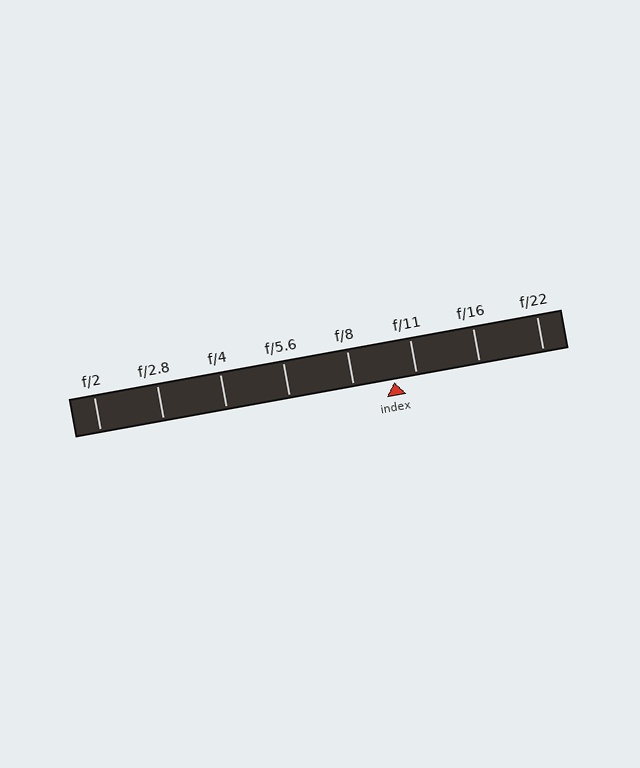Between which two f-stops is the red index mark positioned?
The index mark is between f/8 and f/11.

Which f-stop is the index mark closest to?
The index mark is closest to f/11.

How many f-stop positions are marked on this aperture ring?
There are 8 f-stop positions marked.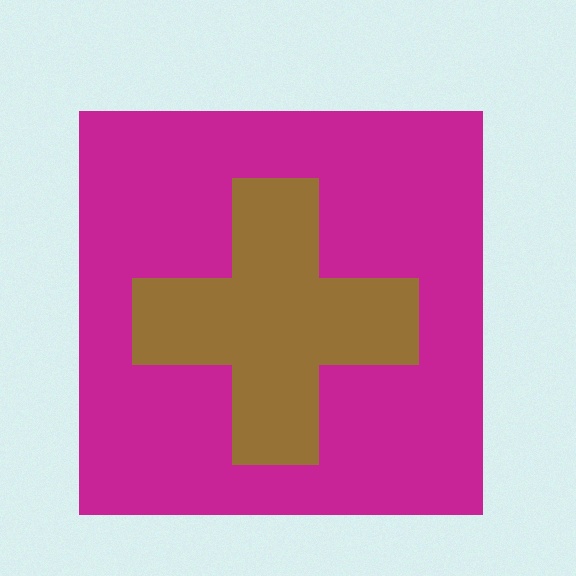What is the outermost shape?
The magenta square.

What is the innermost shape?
The brown cross.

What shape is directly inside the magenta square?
The brown cross.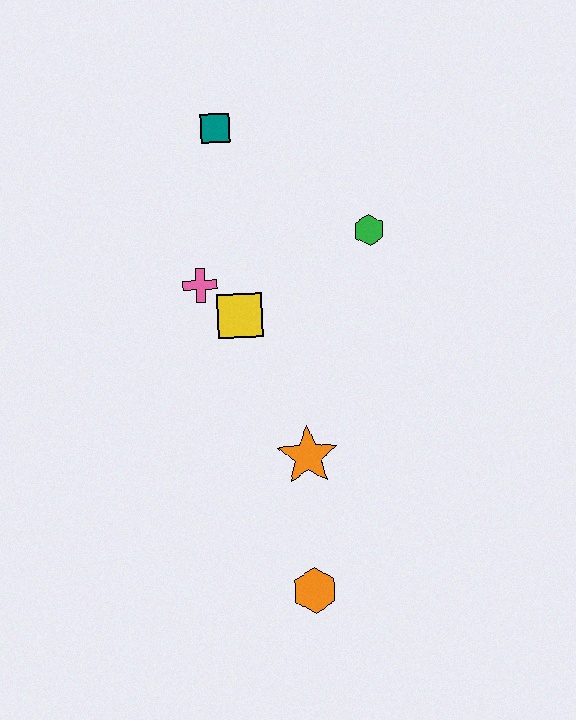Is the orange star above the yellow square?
No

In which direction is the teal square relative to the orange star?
The teal square is above the orange star.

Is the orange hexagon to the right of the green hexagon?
No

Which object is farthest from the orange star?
The teal square is farthest from the orange star.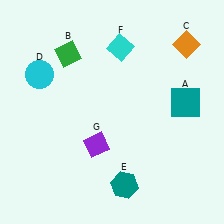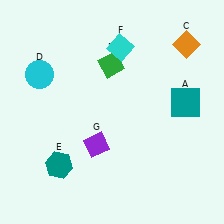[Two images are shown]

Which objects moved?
The objects that moved are: the green diamond (B), the teal hexagon (E).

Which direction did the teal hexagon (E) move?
The teal hexagon (E) moved left.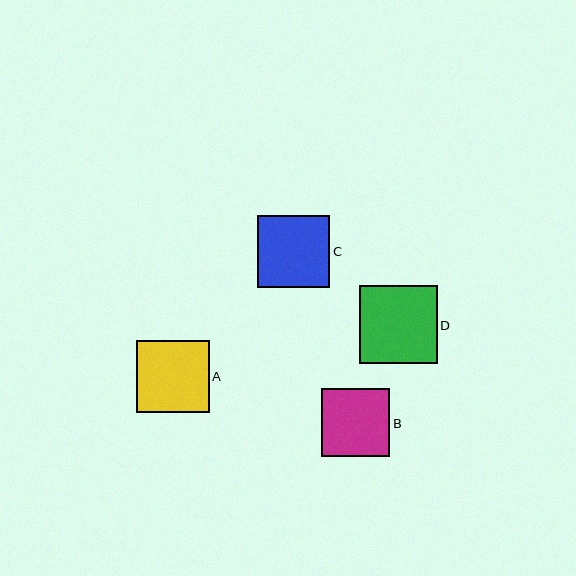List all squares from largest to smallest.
From largest to smallest: D, C, A, B.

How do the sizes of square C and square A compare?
Square C and square A are approximately the same size.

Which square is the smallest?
Square B is the smallest with a size of approximately 68 pixels.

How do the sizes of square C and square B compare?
Square C and square B are approximately the same size.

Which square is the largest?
Square D is the largest with a size of approximately 78 pixels.